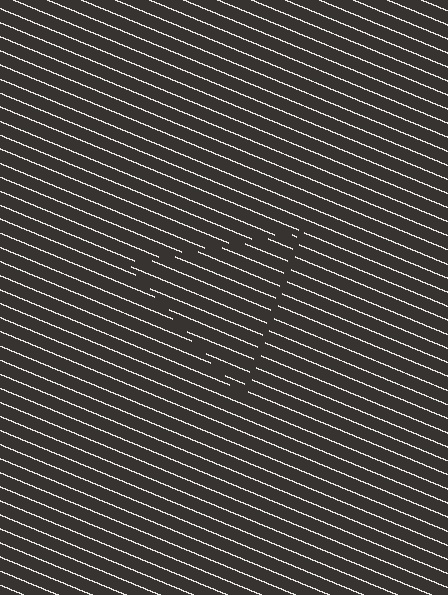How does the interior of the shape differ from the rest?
The interior of the shape contains the same grating, shifted by half a period — the contour is defined by the phase discontinuity where line-ends from the inner and outer gratings abut.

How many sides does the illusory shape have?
3 sides — the line-ends trace a triangle.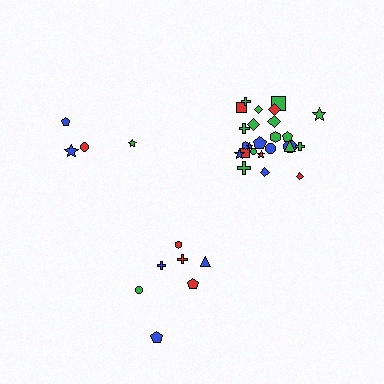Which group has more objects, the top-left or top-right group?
The top-right group.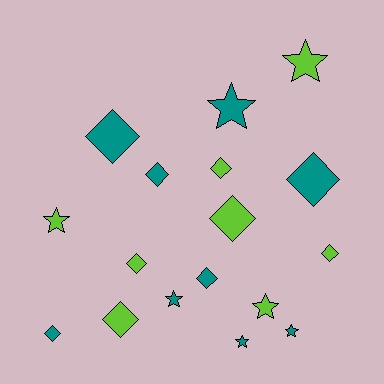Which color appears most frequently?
Teal, with 9 objects.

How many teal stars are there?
There are 4 teal stars.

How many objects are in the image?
There are 17 objects.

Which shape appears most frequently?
Diamond, with 10 objects.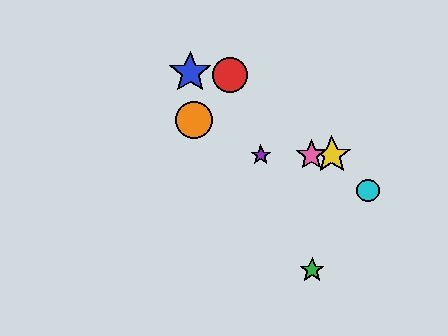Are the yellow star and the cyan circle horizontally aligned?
No, the yellow star is at y≈155 and the cyan circle is at y≈190.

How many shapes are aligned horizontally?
3 shapes (the yellow star, the purple star, the pink star) are aligned horizontally.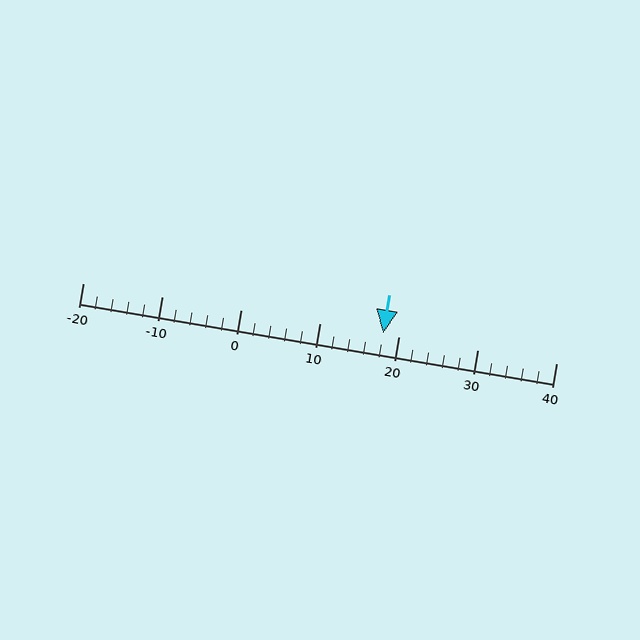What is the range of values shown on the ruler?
The ruler shows values from -20 to 40.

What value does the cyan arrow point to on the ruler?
The cyan arrow points to approximately 18.